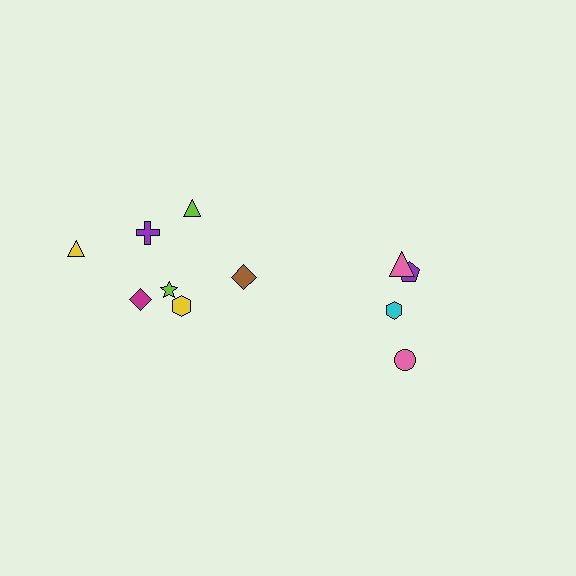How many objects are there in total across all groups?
There are 11 objects.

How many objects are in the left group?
There are 7 objects.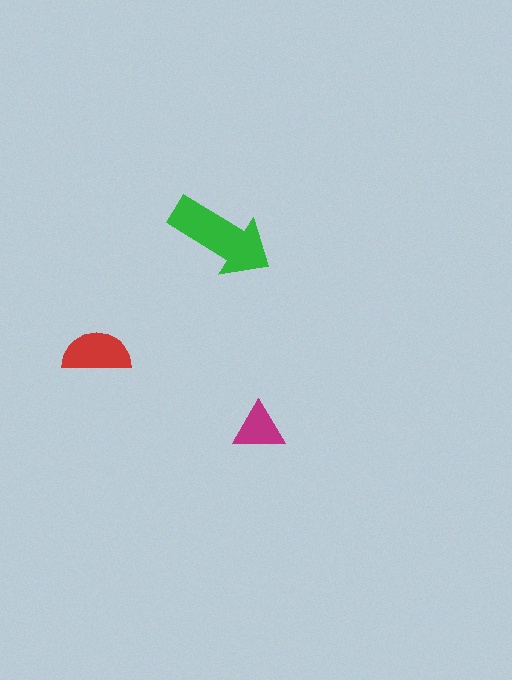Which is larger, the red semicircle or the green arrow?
The green arrow.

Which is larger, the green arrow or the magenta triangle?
The green arrow.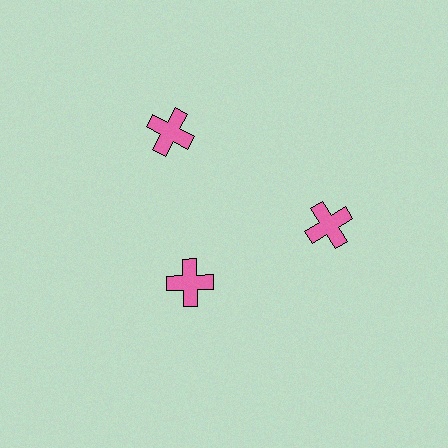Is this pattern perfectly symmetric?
No. The 3 pink crosses are arranged in a ring, but one element near the 7 o'clock position is pulled inward toward the center, breaking the 3-fold rotational symmetry.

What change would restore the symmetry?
The symmetry would be restored by moving it outward, back onto the ring so that all 3 crosses sit at equal angles and equal distance from the center.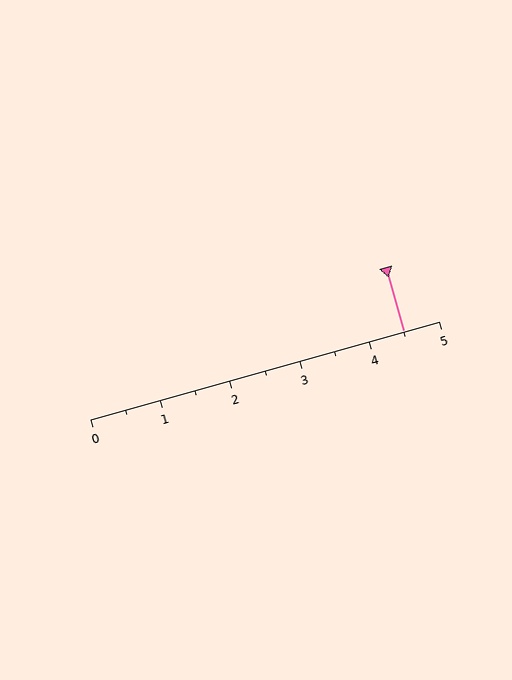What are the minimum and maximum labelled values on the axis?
The axis runs from 0 to 5.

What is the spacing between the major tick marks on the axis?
The major ticks are spaced 1 apart.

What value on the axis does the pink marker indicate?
The marker indicates approximately 4.5.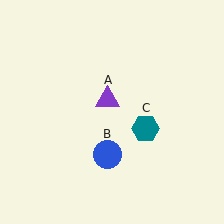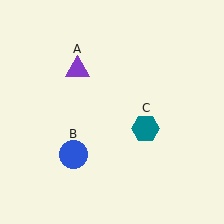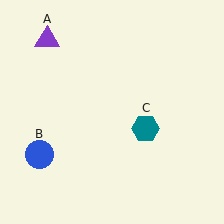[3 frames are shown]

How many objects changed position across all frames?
2 objects changed position: purple triangle (object A), blue circle (object B).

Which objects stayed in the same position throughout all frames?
Teal hexagon (object C) remained stationary.